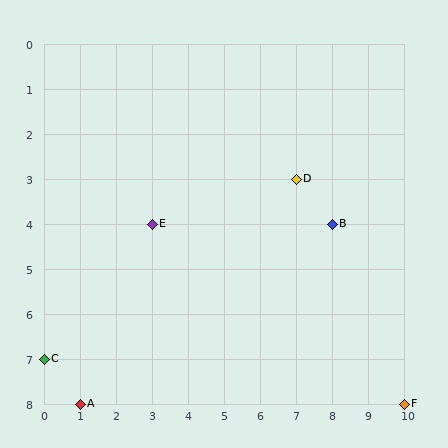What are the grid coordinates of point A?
Point A is at grid coordinates (1, 8).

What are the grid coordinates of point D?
Point D is at grid coordinates (7, 3).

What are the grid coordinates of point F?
Point F is at grid coordinates (10, 8).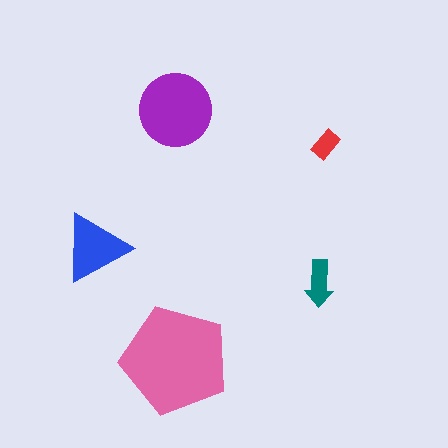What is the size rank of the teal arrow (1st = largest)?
4th.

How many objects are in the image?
There are 5 objects in the image.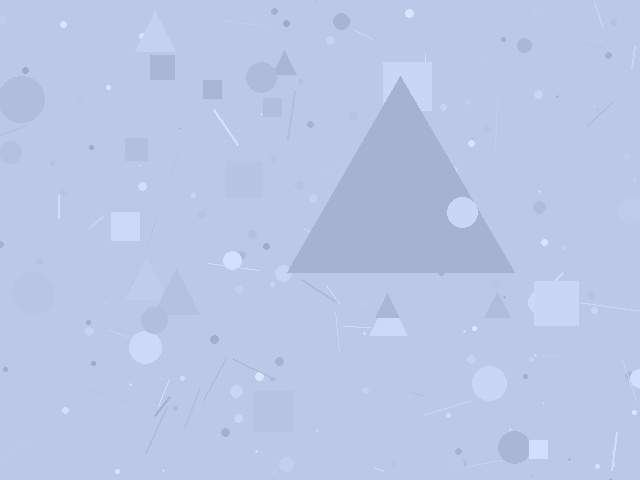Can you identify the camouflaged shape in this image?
The camouflaged shape is a triangle.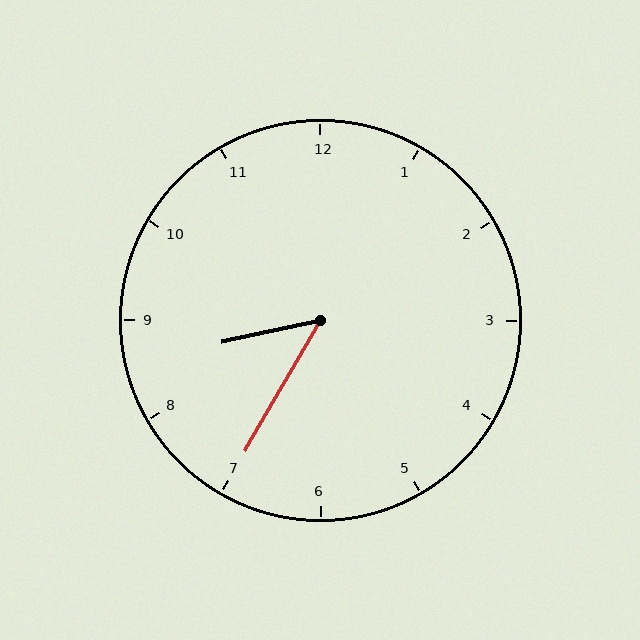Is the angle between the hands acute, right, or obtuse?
It is acute.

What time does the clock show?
8:35.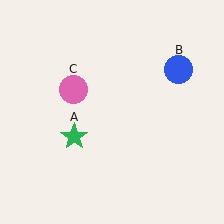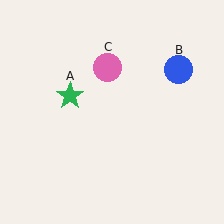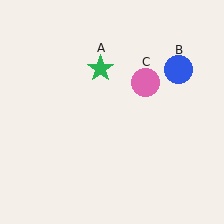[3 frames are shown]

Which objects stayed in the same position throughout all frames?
Blue circle (object B) remained stationary.